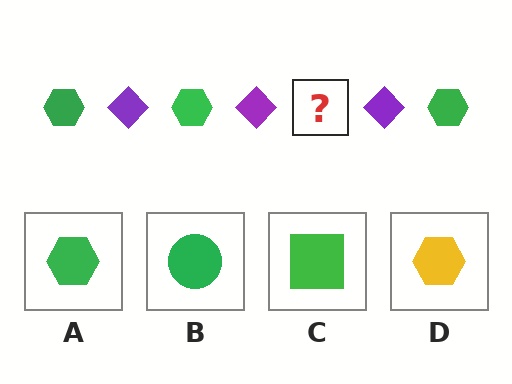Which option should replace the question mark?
Option A.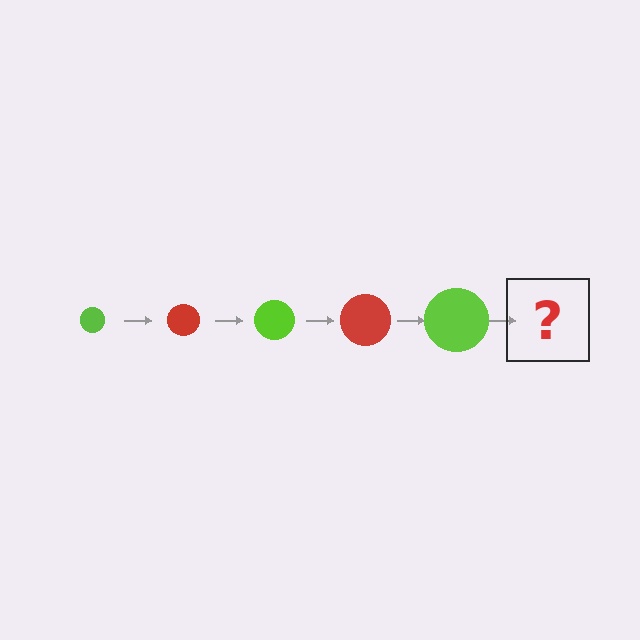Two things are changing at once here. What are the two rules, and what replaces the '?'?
The two rules are that the circle grows larger each step and the color cycles through lime and red. The '?' should be a red circle, larger than the previous one.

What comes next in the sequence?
The next element should be a red circle, larger than the previous one.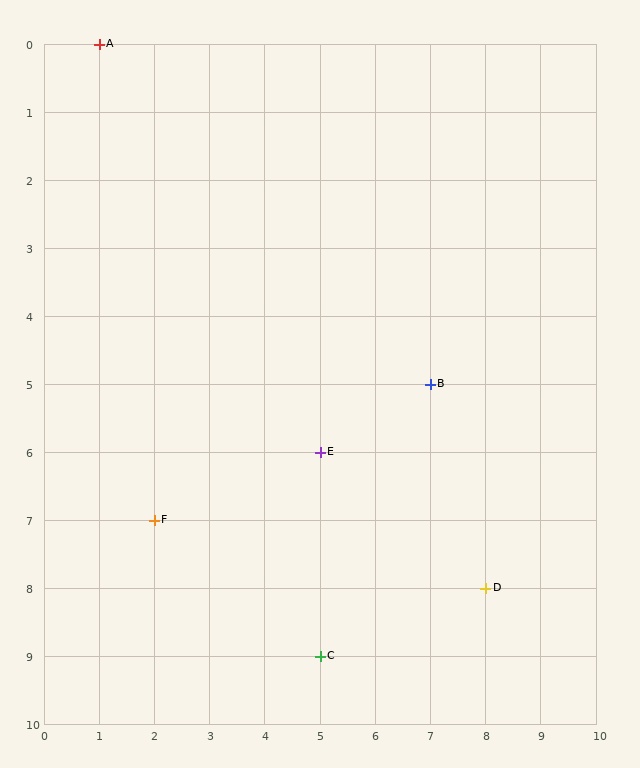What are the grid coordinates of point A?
Point A is at grid coordinates (1, 0).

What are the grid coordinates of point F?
Point F is at grid coordinates (2, 7).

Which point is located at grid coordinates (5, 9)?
Point C is at (5, 9).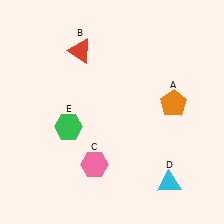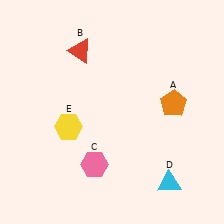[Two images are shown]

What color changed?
The hexagon (E) changed from green in Image 1 to yellow in Image 2.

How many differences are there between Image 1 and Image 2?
There is 1 difference between the two images.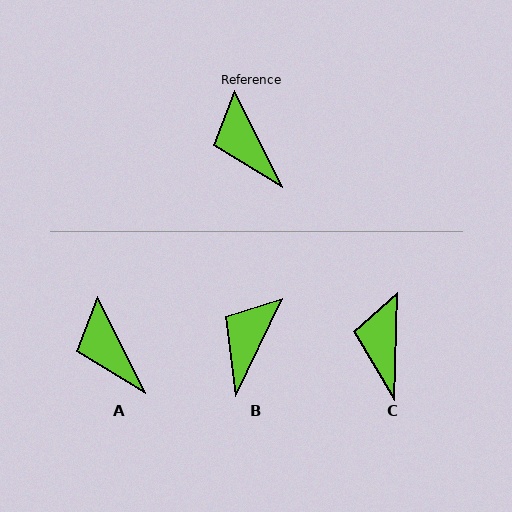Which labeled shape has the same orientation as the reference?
A.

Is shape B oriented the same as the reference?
No, it is off by about 51 degrees.